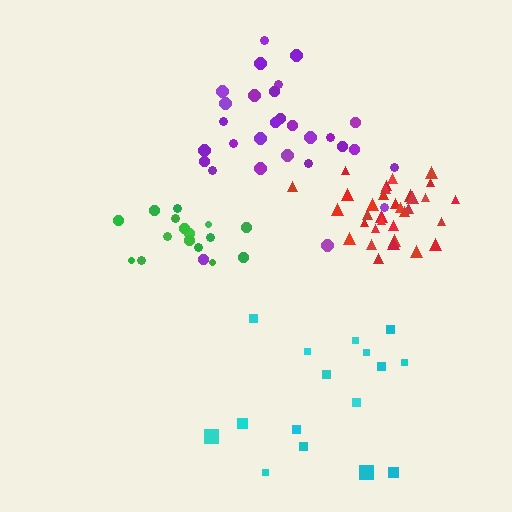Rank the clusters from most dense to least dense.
red, green, purple, cyan.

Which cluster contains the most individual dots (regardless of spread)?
Red (33).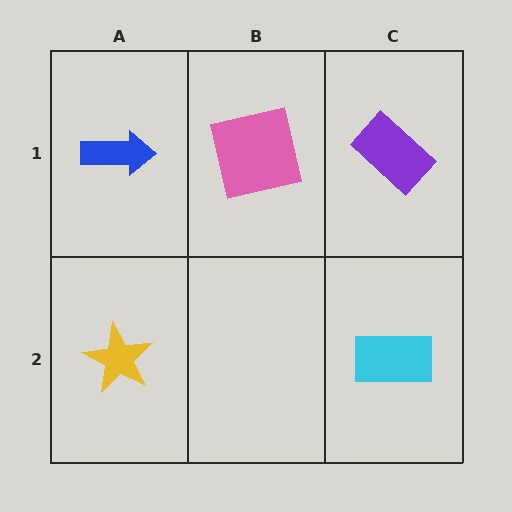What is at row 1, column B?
A pink square.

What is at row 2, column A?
A yellow star.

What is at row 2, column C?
A cyan rectangle.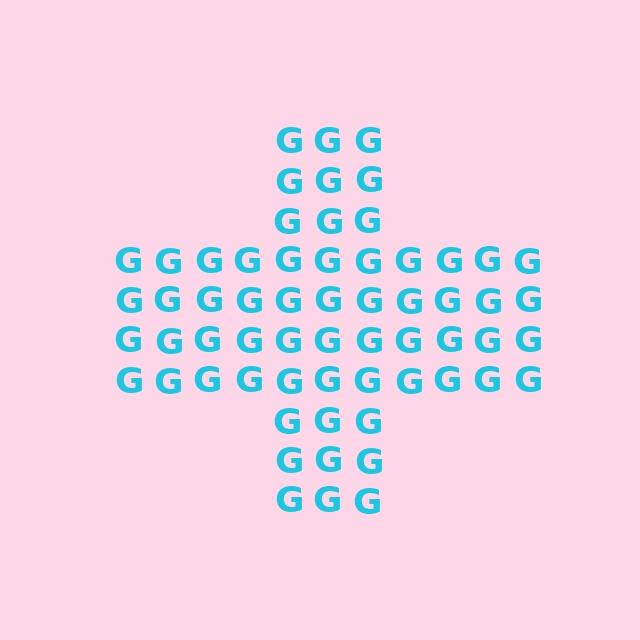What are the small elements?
The small elements are letter G's.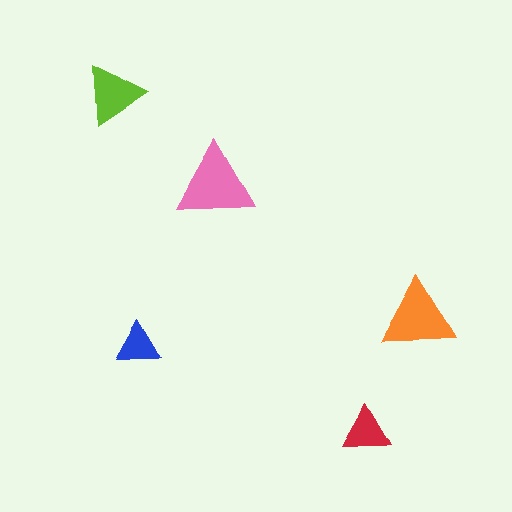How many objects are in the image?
There are 5 objects in the image.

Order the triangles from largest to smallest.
the pink one, the orange one, the lime one, the red one, the blue one.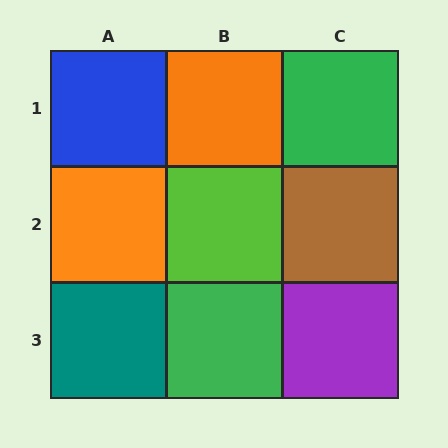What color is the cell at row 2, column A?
Orange.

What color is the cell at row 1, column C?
Green.